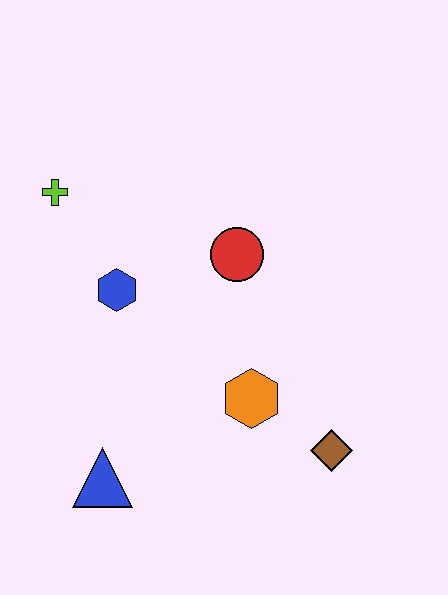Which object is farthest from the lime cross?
The brown diamond is farthest from the lime cross.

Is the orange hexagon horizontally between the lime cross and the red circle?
No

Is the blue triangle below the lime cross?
Yes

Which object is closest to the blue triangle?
The orange hexagon is closest to the blue triangle.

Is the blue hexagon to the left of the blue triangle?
No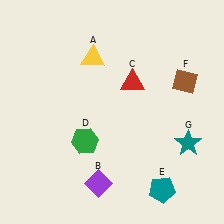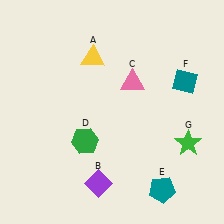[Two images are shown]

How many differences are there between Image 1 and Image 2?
There are 3 differences between the two images.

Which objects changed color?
C changed from red to pink. F changed from brown to teal. G changed from teal to green.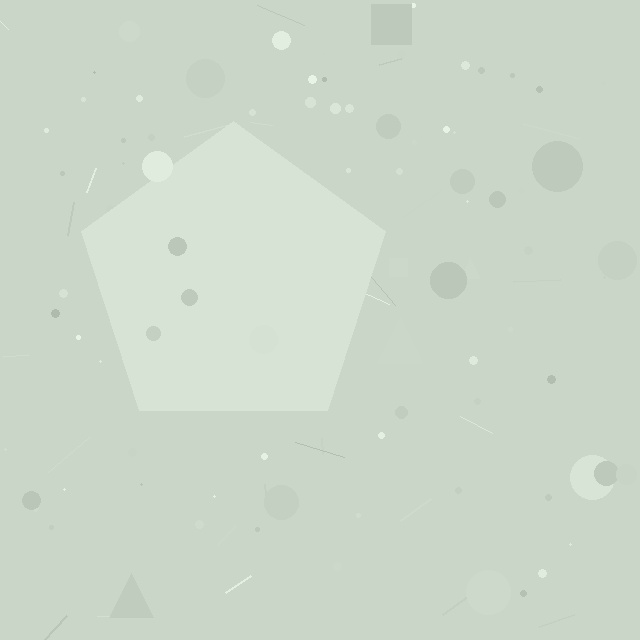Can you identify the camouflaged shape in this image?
The camouflaged shape is a pentagon.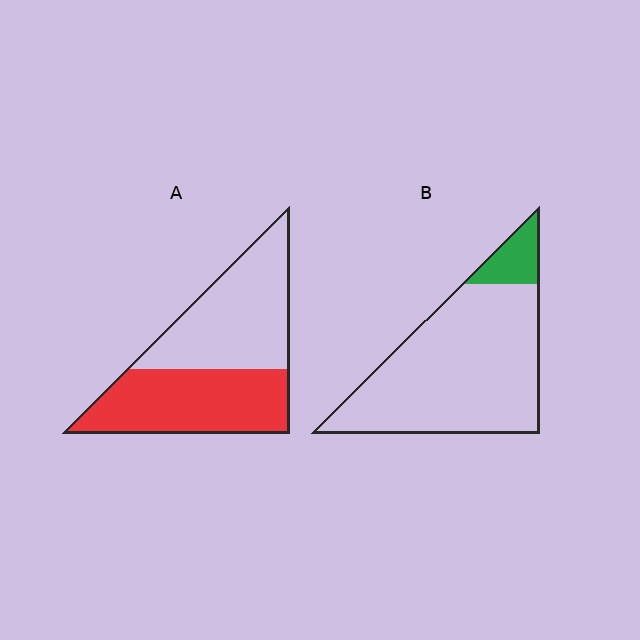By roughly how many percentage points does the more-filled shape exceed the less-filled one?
By roughly 35 percentage points (A over B).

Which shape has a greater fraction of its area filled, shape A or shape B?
Shape A.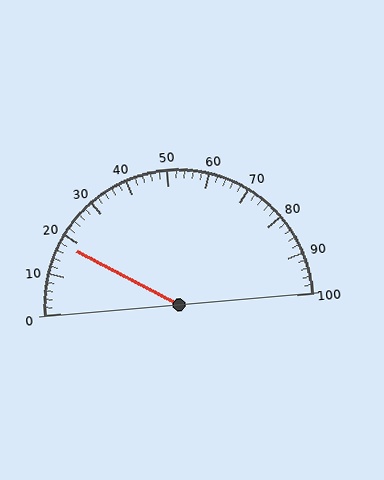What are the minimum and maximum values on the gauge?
The gauge ranges from 0 to 100.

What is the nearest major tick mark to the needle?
The nearest major tick mark is 20.